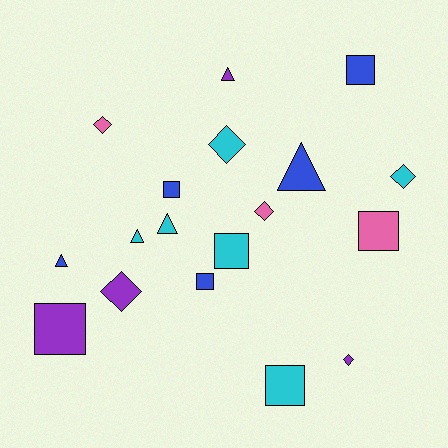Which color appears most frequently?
Cyan, with 6 objects.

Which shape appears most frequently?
Square, with 7 objects.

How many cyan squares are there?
There are 2 cyan squares.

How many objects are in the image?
There are 18 objects.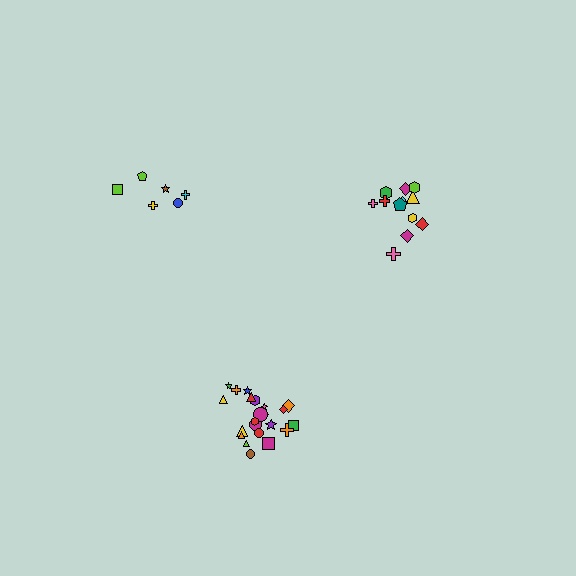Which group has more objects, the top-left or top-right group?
The top-right group.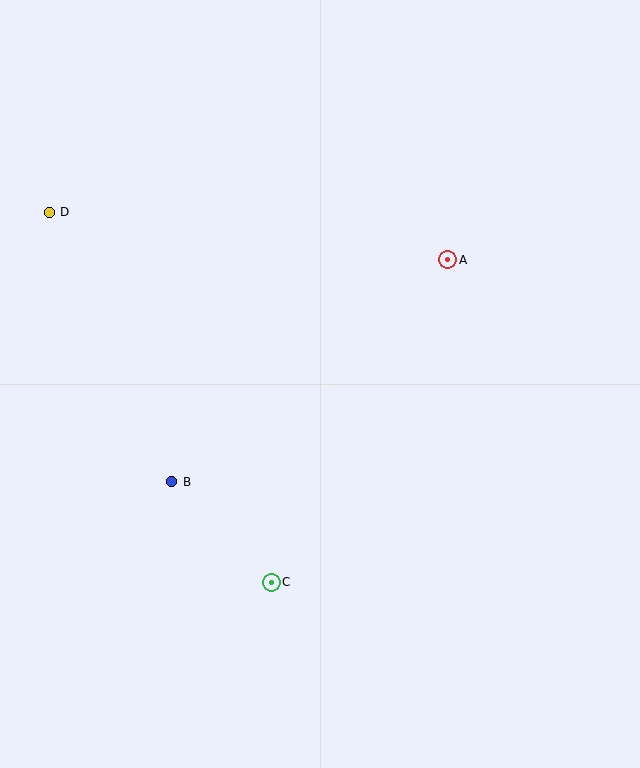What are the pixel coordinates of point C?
Point C is at (271, 582).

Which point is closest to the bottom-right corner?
Point C is closest to the bottom-right corner.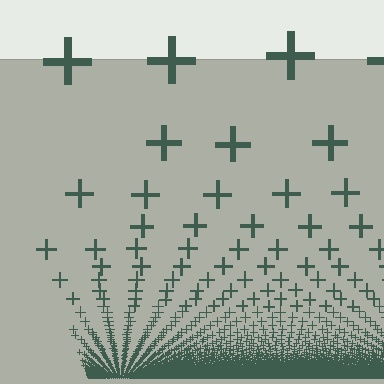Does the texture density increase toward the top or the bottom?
Density increases toward the bottom.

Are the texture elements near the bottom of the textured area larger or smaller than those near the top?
Smaller. The gradient is inverted — elements near the bottom are smaller and denser.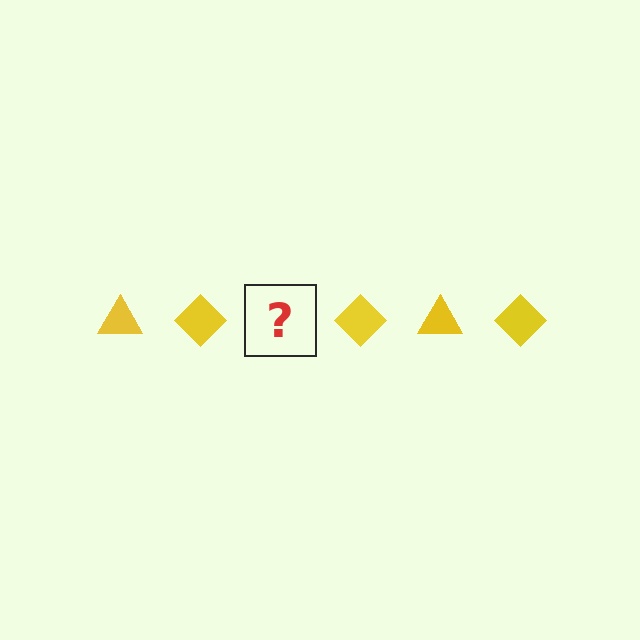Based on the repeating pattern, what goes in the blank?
The blank should be a yellow triangle.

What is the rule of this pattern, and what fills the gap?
The rule is that the pattern cycles through triangle, diamond shapes in yellow. The gap should be filled with a yellow triangle.